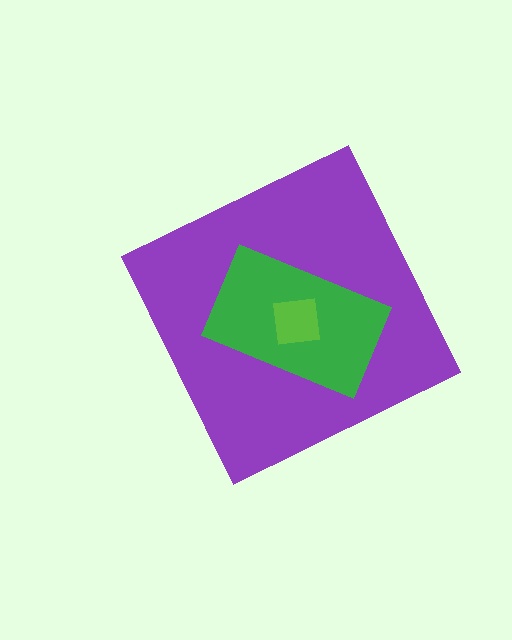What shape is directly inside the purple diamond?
The green rectangle.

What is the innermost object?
The lime square.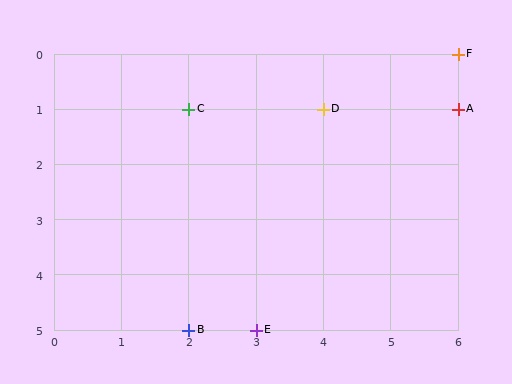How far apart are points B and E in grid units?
Points B and E are 1 column apart.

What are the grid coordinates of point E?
Point E is at grid coordinates (3, 5).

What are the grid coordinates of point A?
Point A is at grid coordinates (6, 1).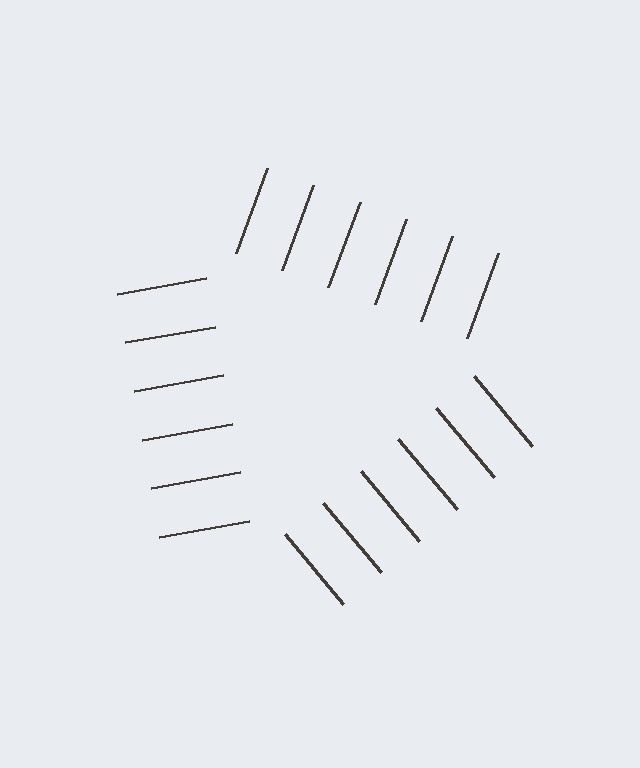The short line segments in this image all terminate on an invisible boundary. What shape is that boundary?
An illusory triangle — the line segments terminate on its edges but no continuous stroke is drawn.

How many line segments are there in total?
18 — 6 along each of the 3 edges.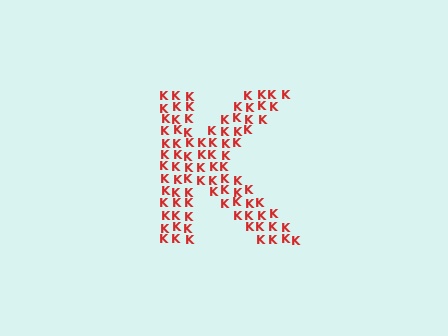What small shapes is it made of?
It is made of small letter K's.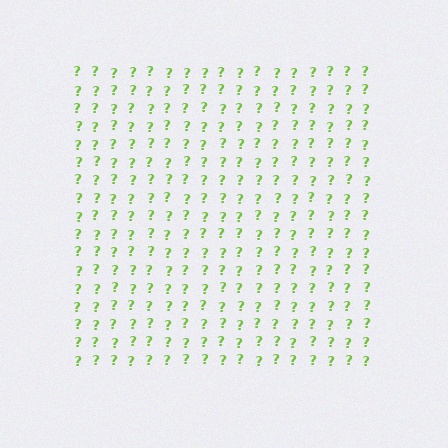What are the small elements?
The small elements are question marks.